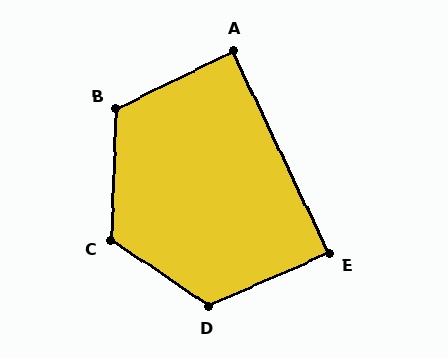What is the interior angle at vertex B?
Approximately 119 degrees (obtuse).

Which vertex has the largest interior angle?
C, at approximately 122 degrees.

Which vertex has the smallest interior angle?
E, at approximately 89 degrees.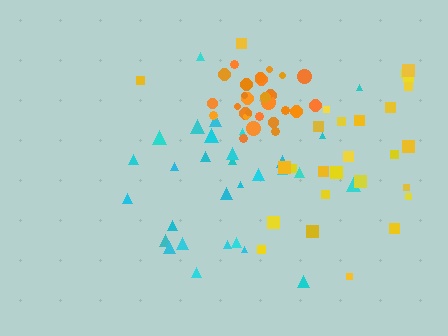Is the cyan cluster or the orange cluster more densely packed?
Orange.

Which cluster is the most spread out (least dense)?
Yellow.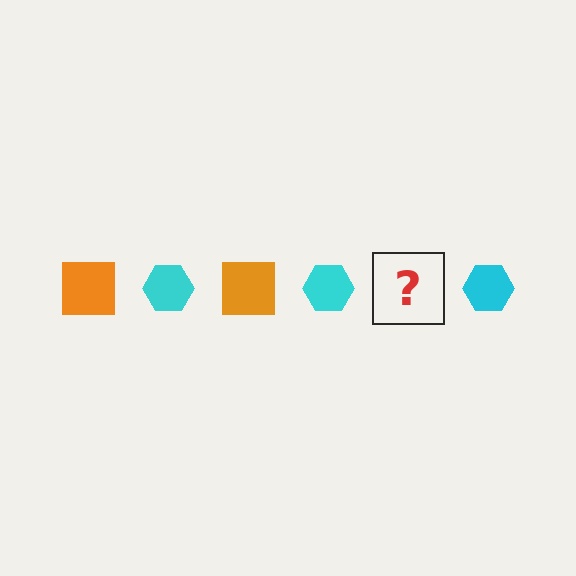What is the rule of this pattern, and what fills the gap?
The rule is that the pattern alternates between orange square and cyan hexagon. The gap should be filled with an orange square.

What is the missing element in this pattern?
The missing element is an orange square.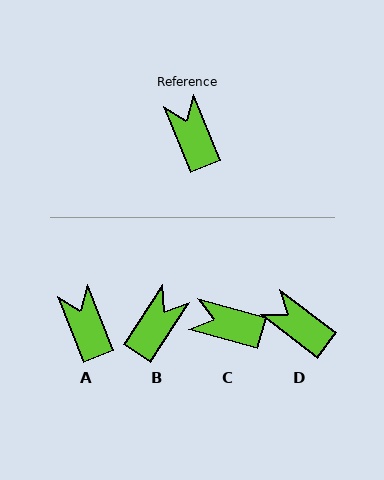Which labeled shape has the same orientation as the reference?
A.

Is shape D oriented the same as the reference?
No, it is off by about 31 degrees.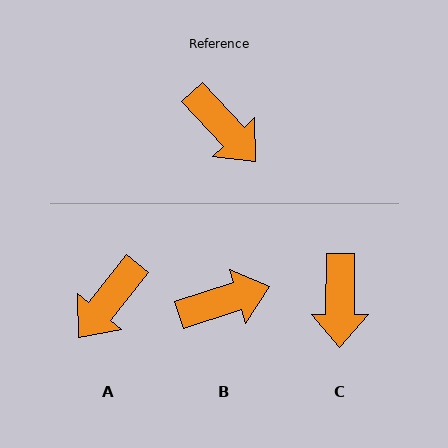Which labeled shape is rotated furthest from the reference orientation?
A, about 81 degrees away.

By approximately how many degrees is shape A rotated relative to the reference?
Approximately 81 degrees clockwise.